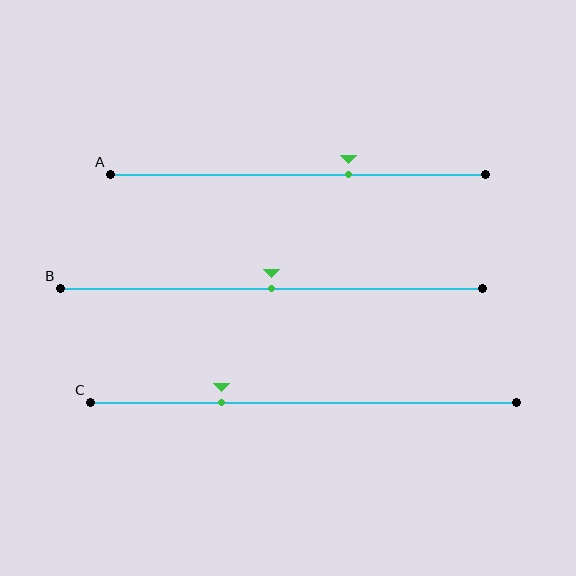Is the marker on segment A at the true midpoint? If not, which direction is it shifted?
No, the marker on segment A is shifted to the right by about 14% of the segment length.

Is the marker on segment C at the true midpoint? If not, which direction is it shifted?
No, the marker on segment C is shifted to the left by about 19% of the segment length.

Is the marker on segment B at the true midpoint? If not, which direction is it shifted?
Yes, the marker on segment B is at the true midpoint.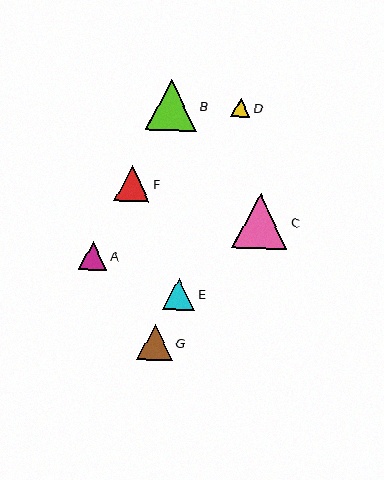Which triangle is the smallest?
Triangle D is the smallest with a size of approximately 19 pixels.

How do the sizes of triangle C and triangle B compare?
Triangle C and triangle B are approximately the same size.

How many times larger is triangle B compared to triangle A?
Triangle B is approximately 1.8 times the size of triangle A.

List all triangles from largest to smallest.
From largest to smallest: C, B, G, F, E, A, D.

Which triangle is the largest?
Triangle C is the largest with a size of approximately 55 pixels.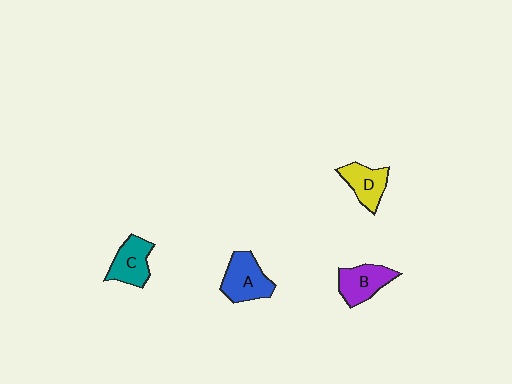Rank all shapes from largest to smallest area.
From largest to smallest: A (blue), B (purple), C (teal), D (yellow).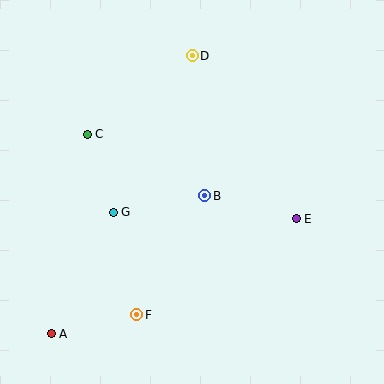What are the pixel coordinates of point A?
Point A is at (51, 334).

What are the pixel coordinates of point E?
Point E is at (296, 219).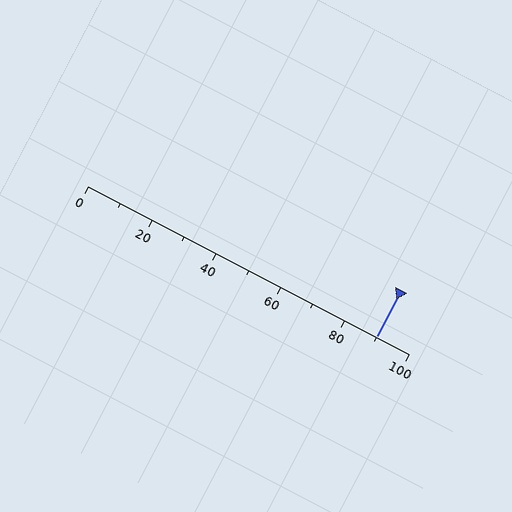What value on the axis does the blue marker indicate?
The marker indicates approximately 90.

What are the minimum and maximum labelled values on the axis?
The axis runs from 0 to 100.